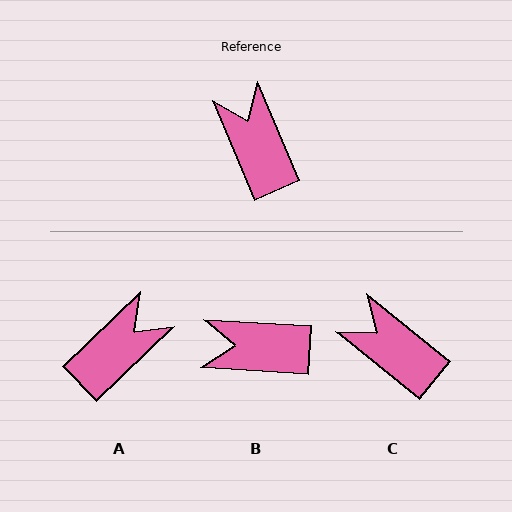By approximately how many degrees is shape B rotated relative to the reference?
Approximately 63 degrees counter-clockwise.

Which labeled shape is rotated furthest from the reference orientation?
A, about 69 degrees away.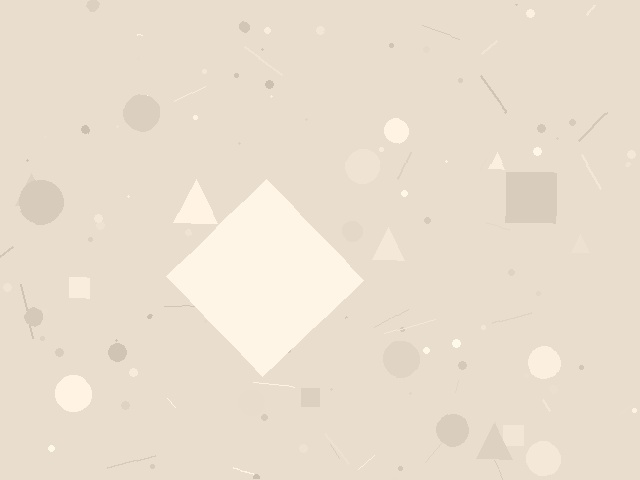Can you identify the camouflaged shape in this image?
The camouflaged shape is a diamond.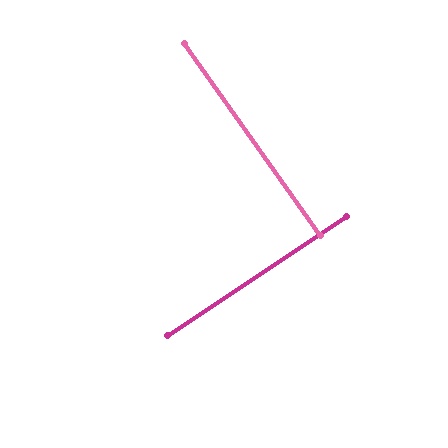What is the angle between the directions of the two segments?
Approximately 88 degrees.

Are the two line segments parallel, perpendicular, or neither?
Perpendicular — they meet at approximately 88°.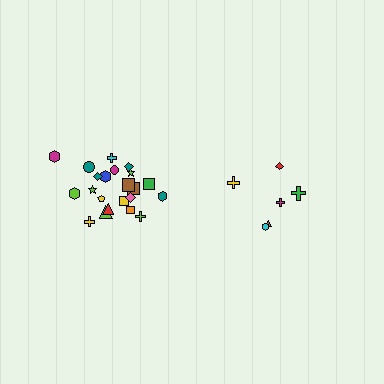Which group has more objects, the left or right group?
The left group.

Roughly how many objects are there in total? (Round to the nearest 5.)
Roughly 30 objects in total.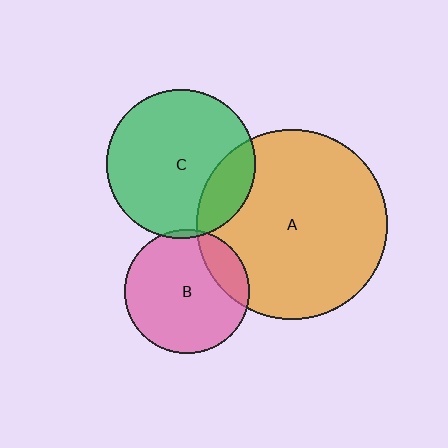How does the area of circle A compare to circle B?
Approximately 2.3 times.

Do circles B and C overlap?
Yes.